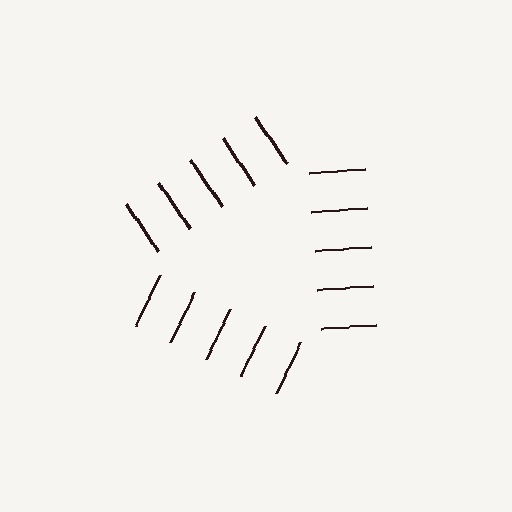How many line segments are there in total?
15 — 5 along each of the 3 edges.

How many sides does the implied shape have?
3 sides — the line-ends trace a triangle.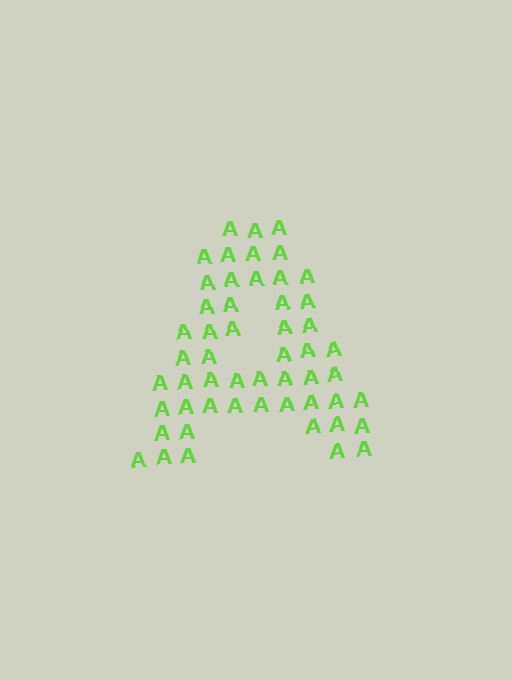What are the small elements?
The small elements are letter A's.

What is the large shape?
The large shape is the letter A.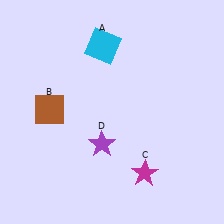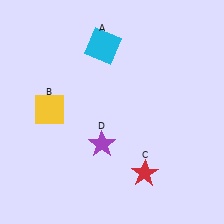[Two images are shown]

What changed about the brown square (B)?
In Image 1, B is brown. In Image 2, it changed to yellow.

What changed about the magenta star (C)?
In Image 1, C is magenta. In Image 2, it changed to red.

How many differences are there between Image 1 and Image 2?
There are 2 differences between the two images.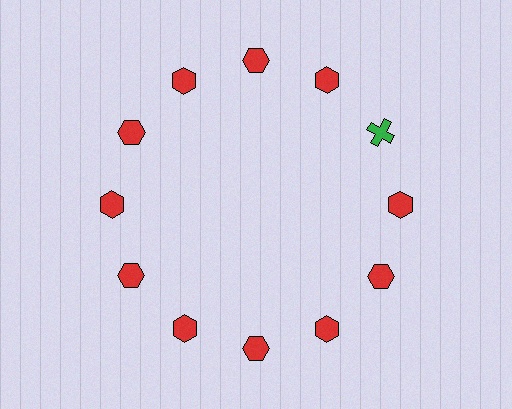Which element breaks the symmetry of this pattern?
The green cross at roughly the 2 o'clock position breaks the symmetry. All other shapes are red hexagons.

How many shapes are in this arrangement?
There are 12 shapes arranged in a ring pattern.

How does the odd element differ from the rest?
It differs in both color (green instead of red) and shape (cross instead of hexagon).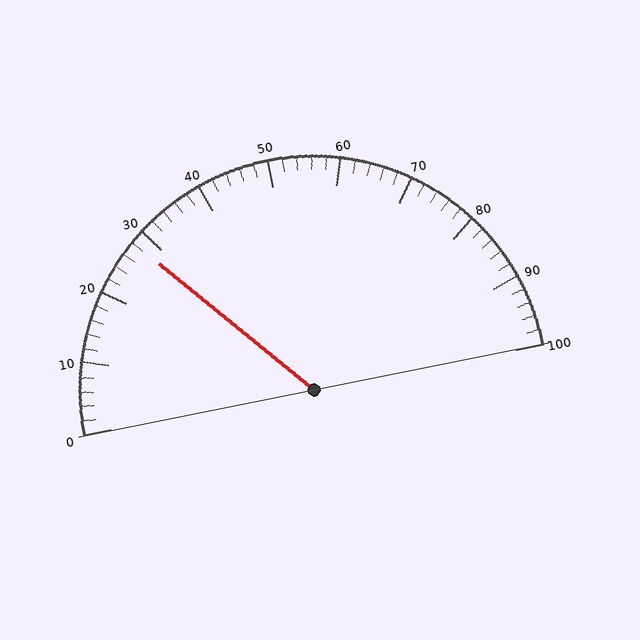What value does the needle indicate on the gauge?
The needle indicates approximately 28.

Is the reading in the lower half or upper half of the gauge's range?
The reading is in the lower half of the range (0 to 100).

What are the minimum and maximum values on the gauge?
The gauge ranges from 0 to 100.